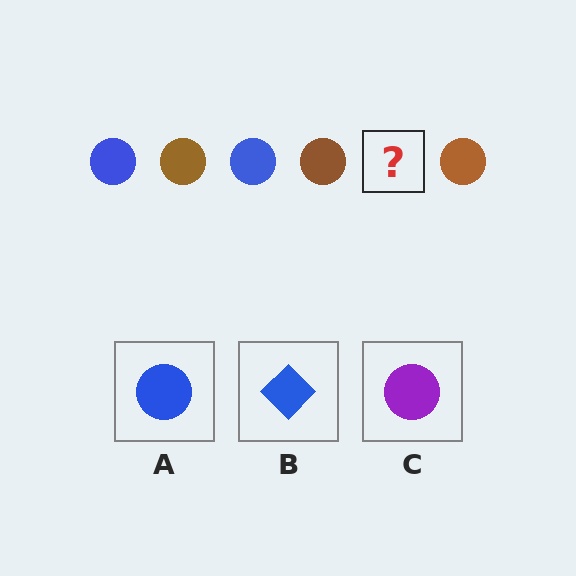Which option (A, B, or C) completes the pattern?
A.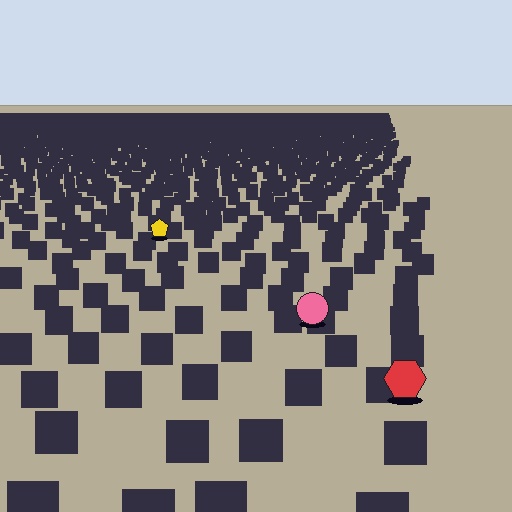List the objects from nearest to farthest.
From nearest to farthest: the red hexagon, the pink circle, the yellow pentagon.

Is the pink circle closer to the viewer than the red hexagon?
No. The red hexagon is closer — you can tell from the texture gradient: the ground texture is coarser near it.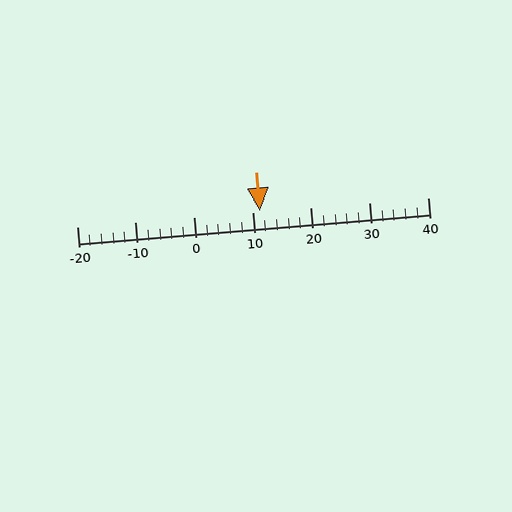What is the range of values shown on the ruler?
The ruler shows values from -20 to 40.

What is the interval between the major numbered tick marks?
The major tick marks are spaced 10 units apart.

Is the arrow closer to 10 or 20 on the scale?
The arrow is closer to 10.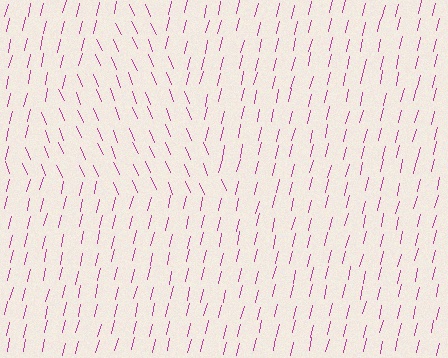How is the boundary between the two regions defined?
The boundary is defined purely by a change in line orientation (approximately 37 degrees difference). All lines are the same color and thickness.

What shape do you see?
I see a triangle.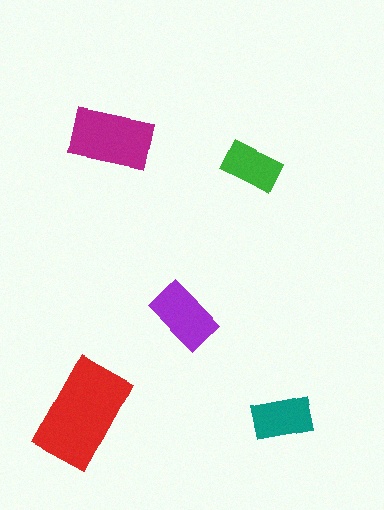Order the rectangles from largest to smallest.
the red one, the magenta one, the purple one, the teal one, the green one.